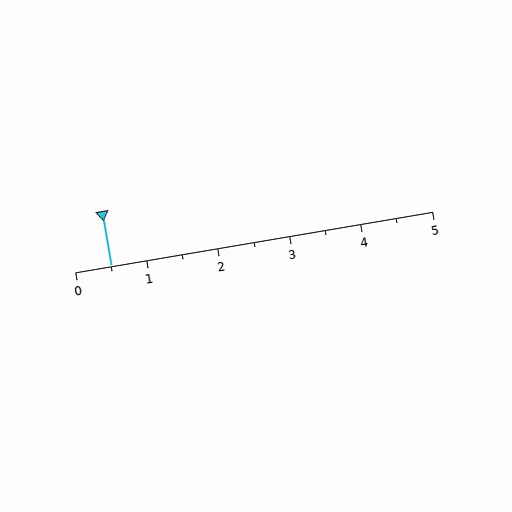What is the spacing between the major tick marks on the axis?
The major ticks are spaced 1 apart.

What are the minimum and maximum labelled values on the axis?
The axis runs from 0 to 5.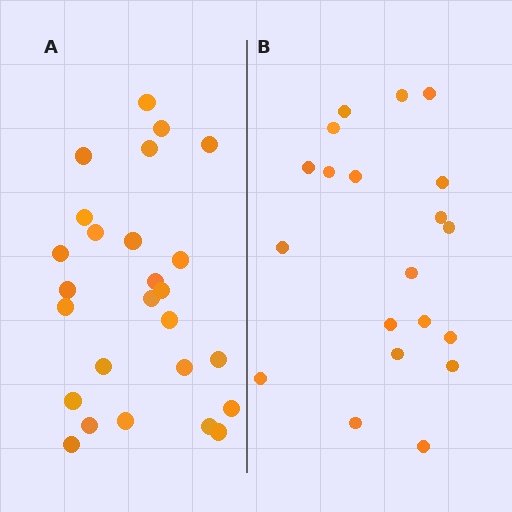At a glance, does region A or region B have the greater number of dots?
Region A (the left region) has more dots.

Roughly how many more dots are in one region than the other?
Region A has about 6 more dots than region B.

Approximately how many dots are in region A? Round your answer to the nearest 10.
About 30 dots. (The exact count is 26, which rounds to 30.)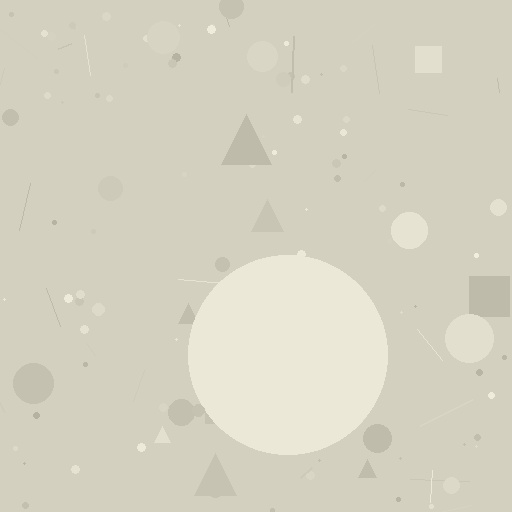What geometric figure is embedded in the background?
A circle is embedded in the background.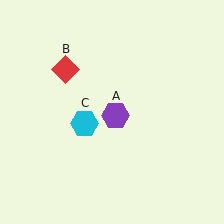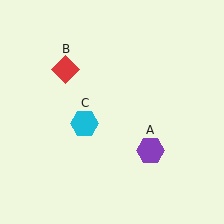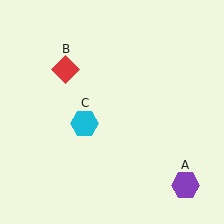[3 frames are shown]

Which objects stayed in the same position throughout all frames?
Red diamond (object B) and cyan hexagon (object C) remained stationary.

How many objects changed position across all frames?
1 object changed position: purple hexagon (object A).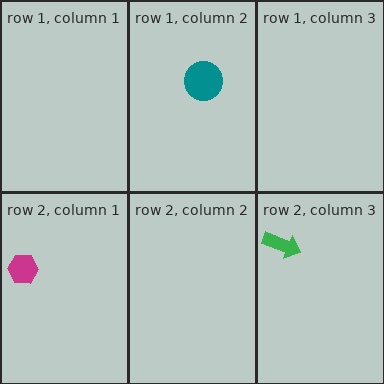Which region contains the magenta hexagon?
The row 2, column 1 region.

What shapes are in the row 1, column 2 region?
The teal circle.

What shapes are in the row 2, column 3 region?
The green arrow.